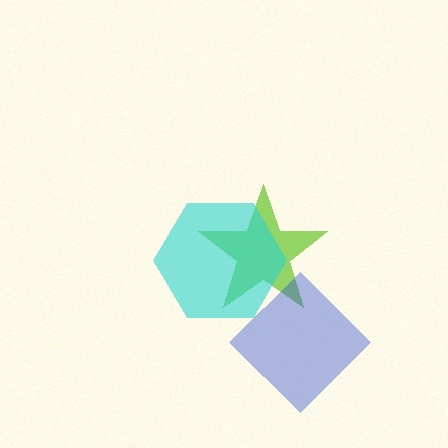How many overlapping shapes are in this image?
There are 3 overlapping shapes in the image.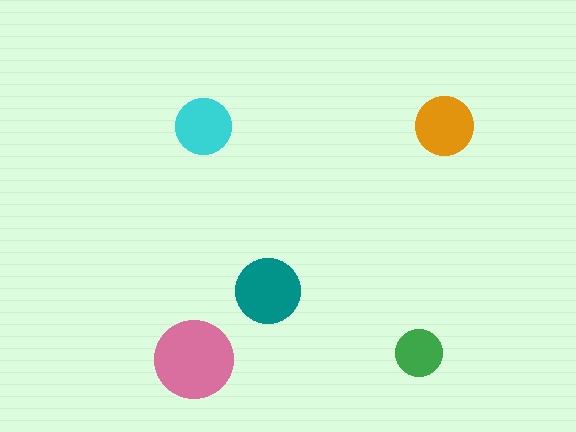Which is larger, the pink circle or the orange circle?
The pink one.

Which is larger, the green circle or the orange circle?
The orange one.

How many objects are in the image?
There are 5 objects in the image.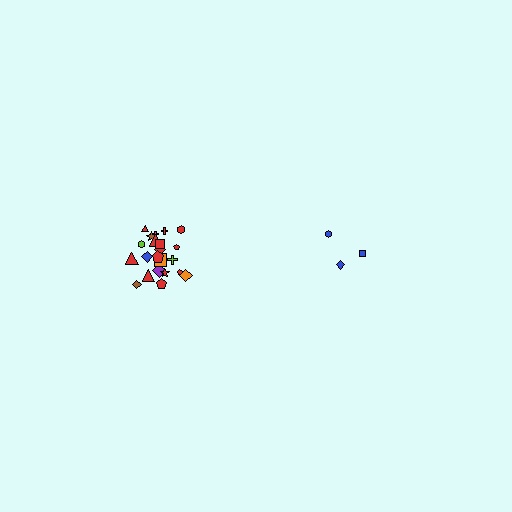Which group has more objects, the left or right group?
The left group.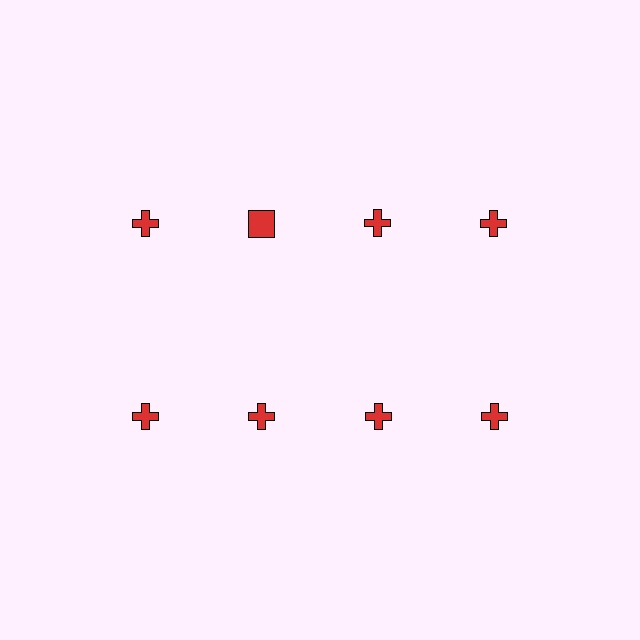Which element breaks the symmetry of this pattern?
The red square in the top row, second from left column breaks the symmetry. All other shapes are red crosses.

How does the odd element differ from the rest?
It has a different shape: square instead of cross.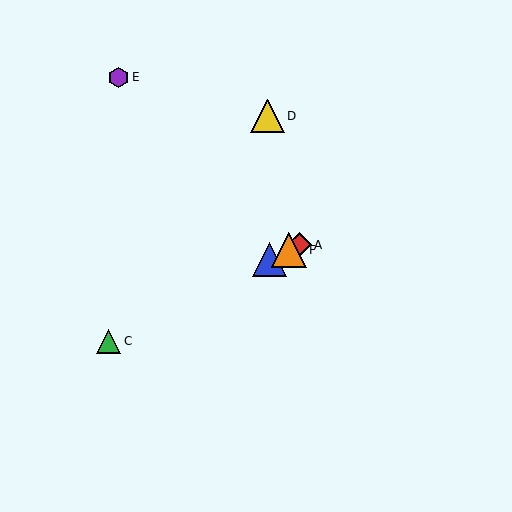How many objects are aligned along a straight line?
4 objects (A, B, C, F) are aligned along a straight line.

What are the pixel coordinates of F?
Object F is at (289, 250).